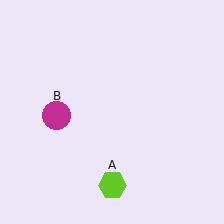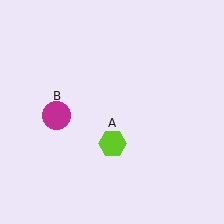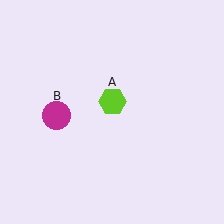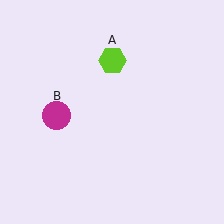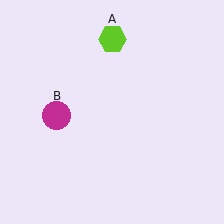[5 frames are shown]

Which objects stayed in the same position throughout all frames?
Magenta circle (object B) remained stationary.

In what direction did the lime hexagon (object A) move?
The lime hexagon (object A) moved up.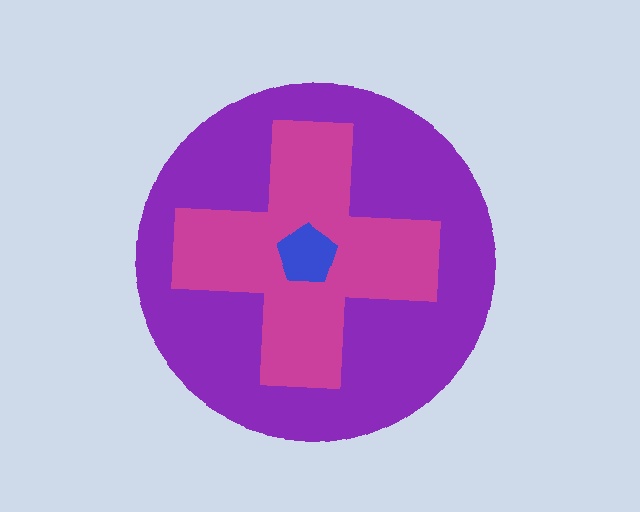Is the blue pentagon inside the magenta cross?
Yes.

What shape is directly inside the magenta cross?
The blue pentagon.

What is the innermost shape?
The blue pentagon.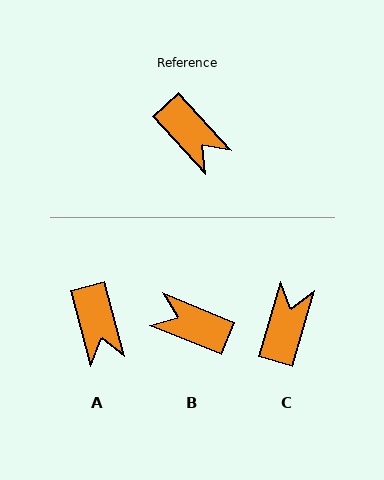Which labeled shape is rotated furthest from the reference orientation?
B, about 154 degrees away.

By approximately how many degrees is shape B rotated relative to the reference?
Approximately 154 degrees clockwise.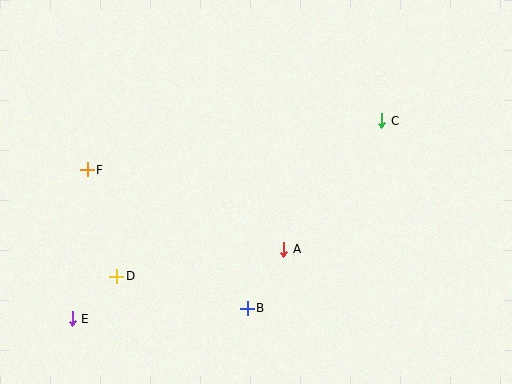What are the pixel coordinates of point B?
Point B is at (247, 308).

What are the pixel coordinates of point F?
Point F is at (87, 170).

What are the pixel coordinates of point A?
Point A is at (284, 249).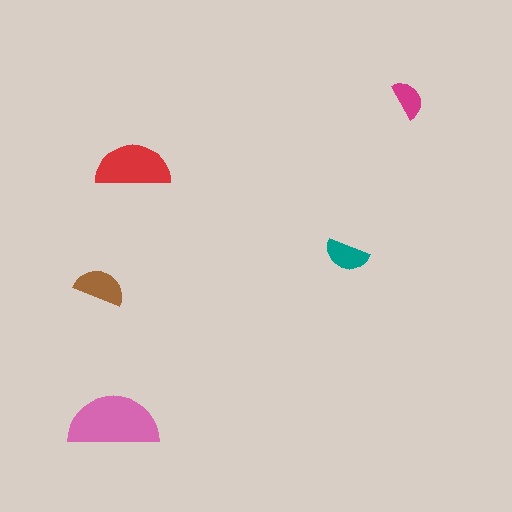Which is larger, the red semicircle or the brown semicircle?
The red one.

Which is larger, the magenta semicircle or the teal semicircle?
The teal one.